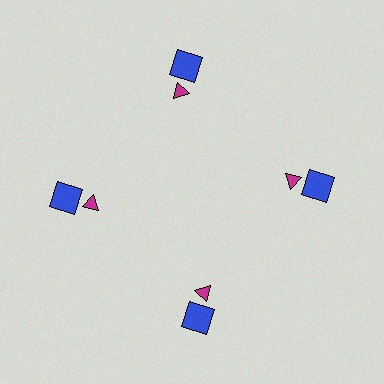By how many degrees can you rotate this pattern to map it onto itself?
The pattern maps onto itself every 90 degrees of rotation.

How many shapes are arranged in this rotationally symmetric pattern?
There are 8 shapes, arranged in 4 groups of 2.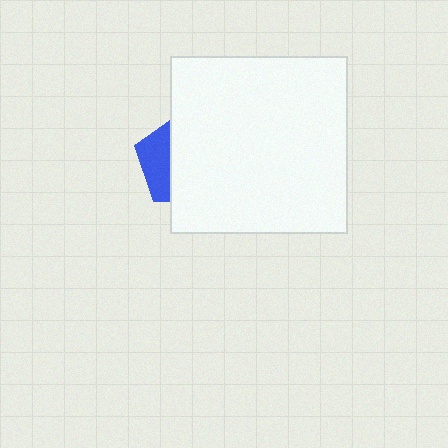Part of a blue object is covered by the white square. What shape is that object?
It is a pentagon.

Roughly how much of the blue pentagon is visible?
A small part of it is visible (roughly 32%).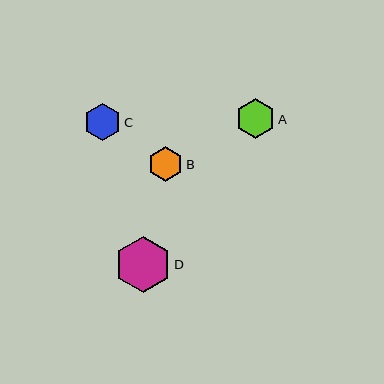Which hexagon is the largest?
Hexagon D is the largest with a size of approximately 56 pixels.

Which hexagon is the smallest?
Hexagon B is the smallest with a size of approximately 35 pixels.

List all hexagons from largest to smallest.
From largest to smallest: D, A, C, B.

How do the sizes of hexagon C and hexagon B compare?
Hexagon C and hexagon B are approximately the same size.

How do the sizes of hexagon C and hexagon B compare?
Hexagon C and hexagon B are approximately the same size.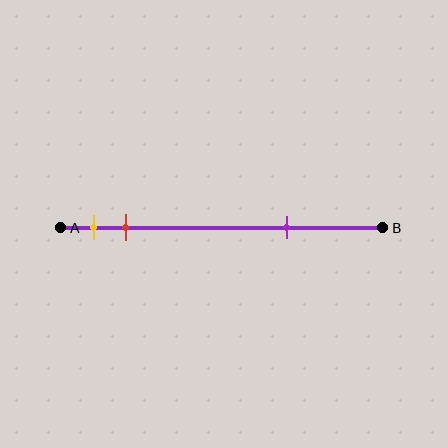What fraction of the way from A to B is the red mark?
The red mark is approximately 20% (0.2) of the way from A to B.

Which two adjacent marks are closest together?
The yellow and red marks are the closest adjacent pair.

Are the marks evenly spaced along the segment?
No, the marks are not evenly spaced.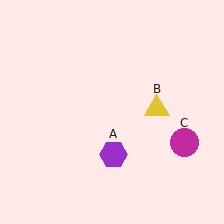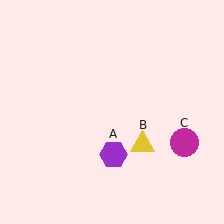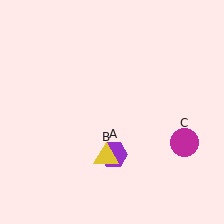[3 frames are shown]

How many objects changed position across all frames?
1 object changed position: yellow triangle (object B).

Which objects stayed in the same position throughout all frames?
Purple hexagon (object A) and magenta circle (object C) remained stationary.